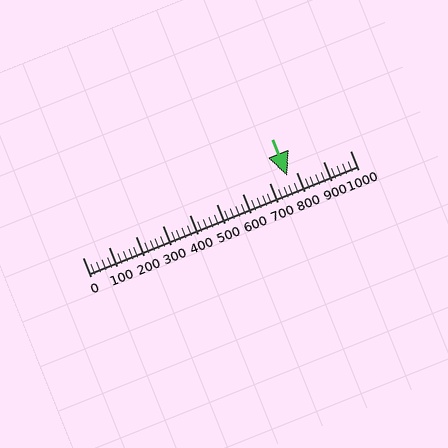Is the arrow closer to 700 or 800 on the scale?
The arrow is closer to 800.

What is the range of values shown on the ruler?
The ruler shows values from 0 to 1000.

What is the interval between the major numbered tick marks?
The major tick marks are spaced 100 units apart.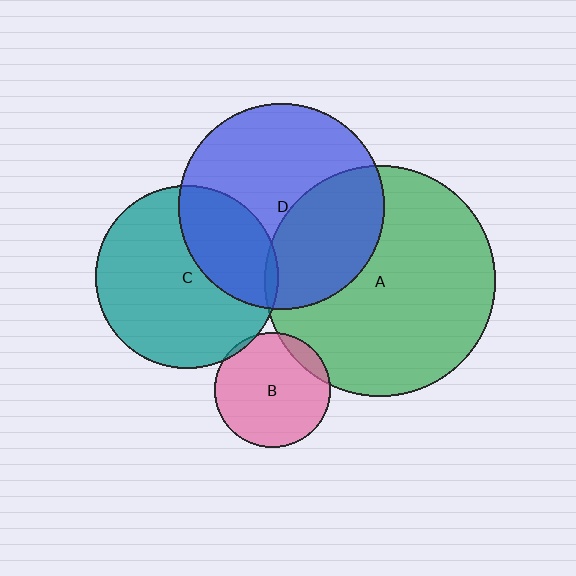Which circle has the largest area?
Circle A (green).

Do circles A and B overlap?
Yes.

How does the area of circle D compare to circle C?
Approximately 1.3 times.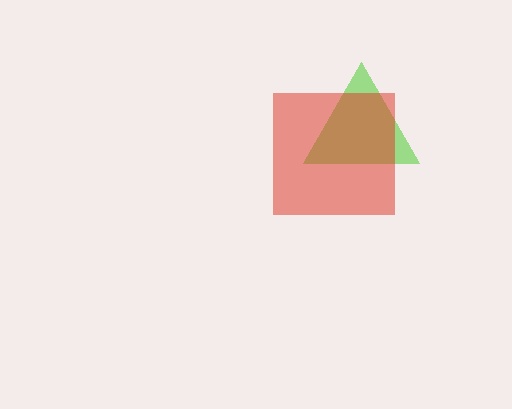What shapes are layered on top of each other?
The layered shapes are: a lime triangle, a red square.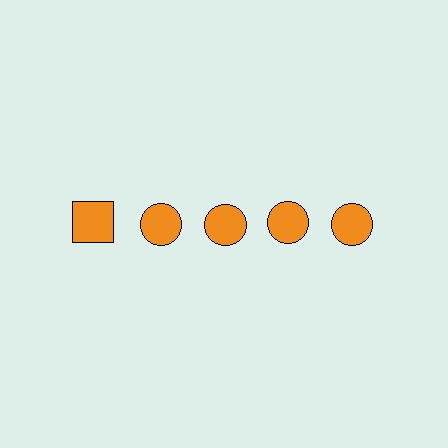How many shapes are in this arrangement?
There are 5 shapes arranged in a grid pattern.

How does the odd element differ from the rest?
It has a different shape: square instead of circle.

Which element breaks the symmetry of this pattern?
The orange square in the top row, leftmost column breaks the symmetry. All other shapes are orange circles.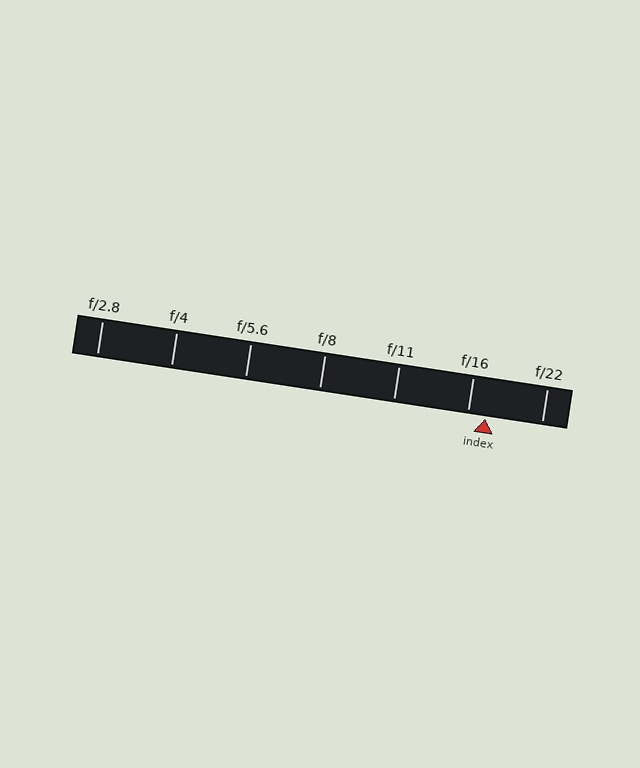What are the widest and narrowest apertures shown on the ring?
The widest aperture shown is f/2.8 and the narrowest is f/22.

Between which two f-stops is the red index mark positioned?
The index mark is between f/16 and f/22.